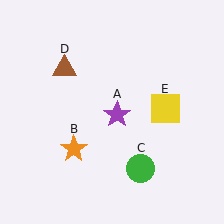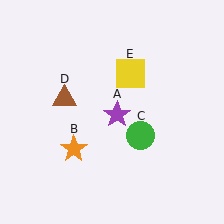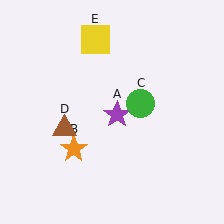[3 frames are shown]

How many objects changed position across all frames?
3 objects changed position: green circle (object C), brown triangle (object D), yellow square (object E).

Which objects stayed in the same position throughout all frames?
Purple star (object A) and orange star (object B) remained stationary.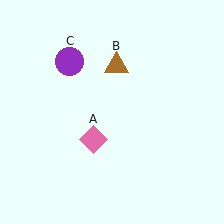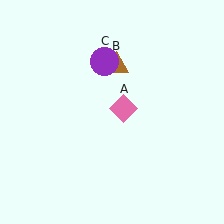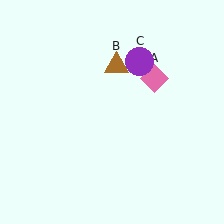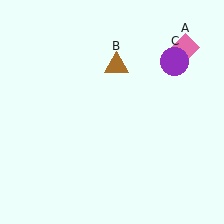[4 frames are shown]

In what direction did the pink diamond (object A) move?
The pink diamond (object A) moved up and to the right.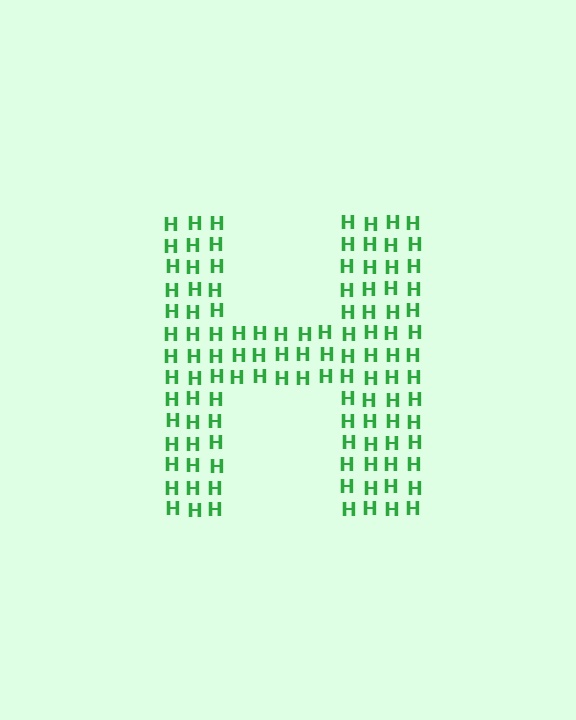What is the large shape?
The large shape is the letter H.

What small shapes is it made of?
It is made of small letter H's.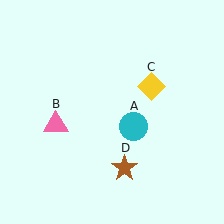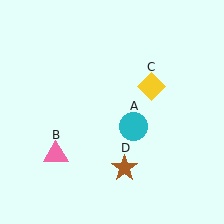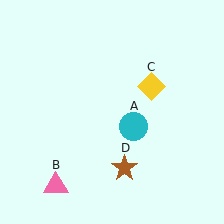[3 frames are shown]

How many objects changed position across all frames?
1 object changed position: pink triangle (object B).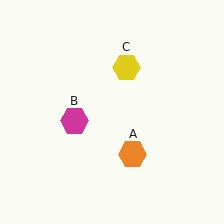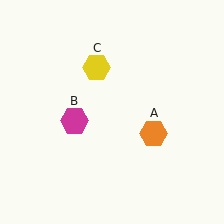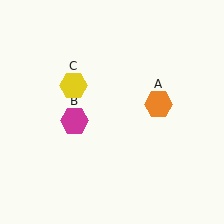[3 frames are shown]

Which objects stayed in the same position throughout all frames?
Magenta hexagon (object B) remained stationary.